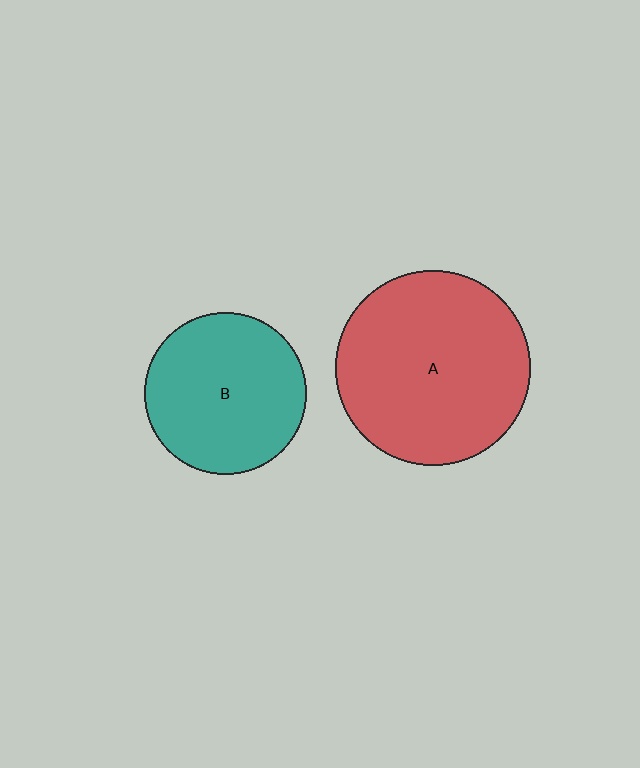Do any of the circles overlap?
No, none of the circles overlap.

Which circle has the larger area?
Circle A (red).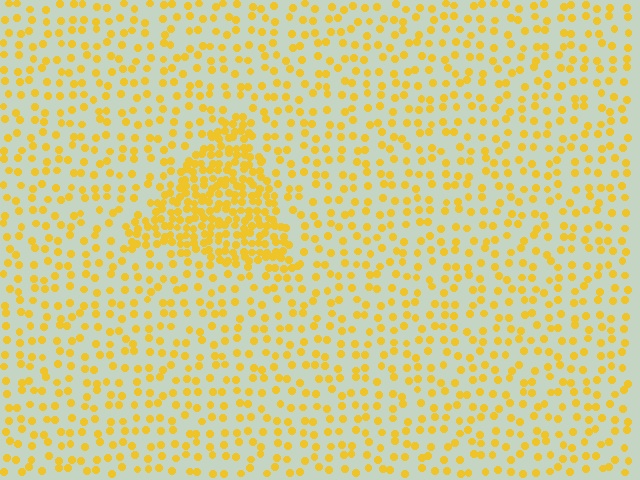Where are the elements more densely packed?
The elements are more densely packed inside the triangle boundary.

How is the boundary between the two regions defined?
The boundary is defined by a change in element density (approximately 2.6x ratio). All elements are the same color, size, and shape.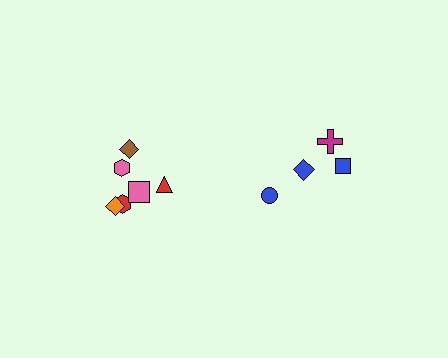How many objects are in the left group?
There are 6 objects.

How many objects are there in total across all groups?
There are 10 objects.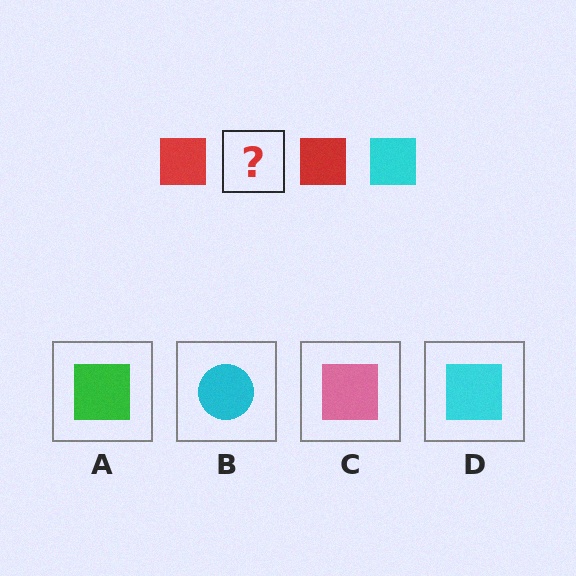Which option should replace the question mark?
Option D.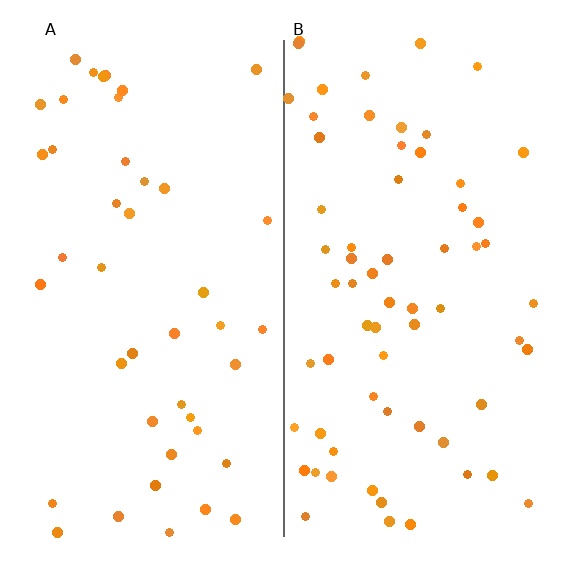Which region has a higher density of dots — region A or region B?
B (the right).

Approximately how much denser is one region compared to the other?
Approximately 1.5× — region B over region A.